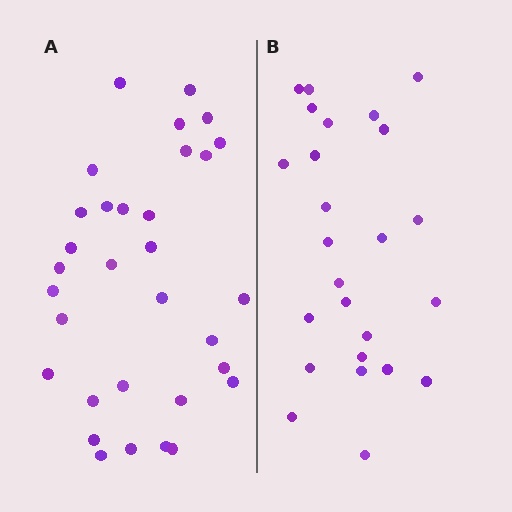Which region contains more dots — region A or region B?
Region A (the left region) has more dots.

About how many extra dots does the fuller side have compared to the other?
Region A has roughly 8 or so more dots than region B.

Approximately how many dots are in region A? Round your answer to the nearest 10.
About 30 dots. (The exact count is 32, which rounds to 30.)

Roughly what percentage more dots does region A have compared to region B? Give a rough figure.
About 30% more.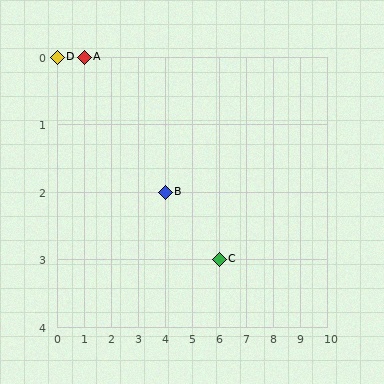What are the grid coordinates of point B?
Point B is at grid coordinates (4, 2).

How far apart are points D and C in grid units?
Points D and C are 6 columns and 3 rows apart (about 6.7 grid units diagonally).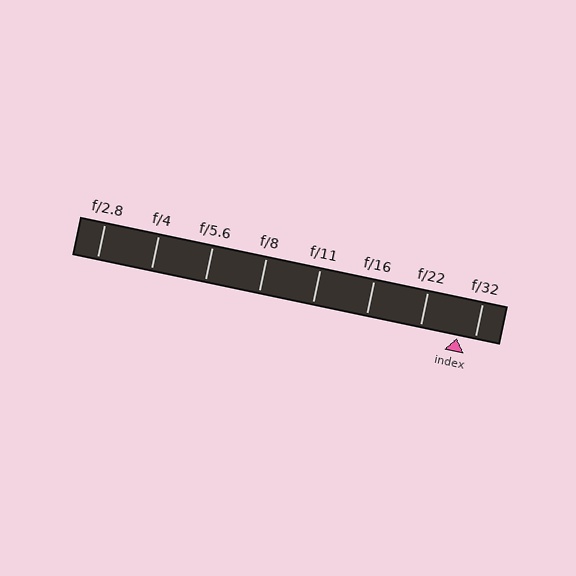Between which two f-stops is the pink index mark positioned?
The index mark is between f/22 and f/32.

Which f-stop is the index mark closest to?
The index mark is closest to f/32.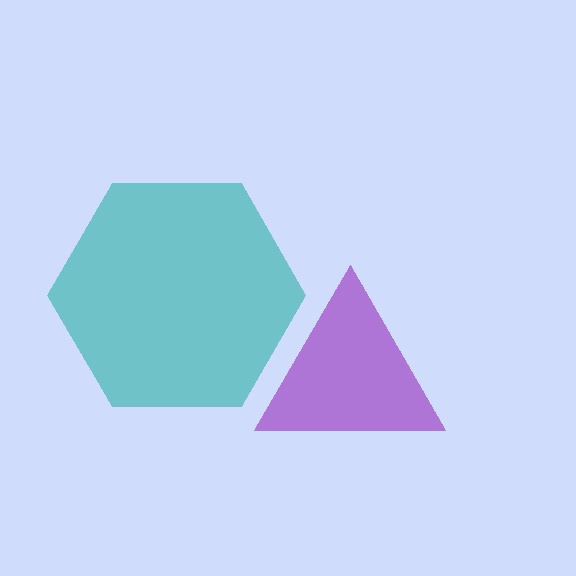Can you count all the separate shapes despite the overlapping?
Yes, there are 2 separate shapes.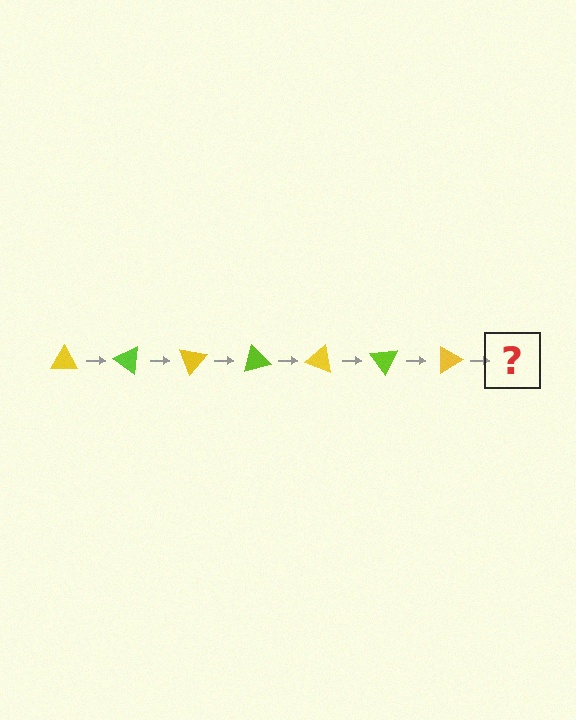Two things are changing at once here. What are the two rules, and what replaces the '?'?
The two rules are that it rotates 35 degrees each step and the color cycles through yellow and lime. The '?' should be a lime triangle, rotated 245 degrees from the start.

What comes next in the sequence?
The next element should be a lime triangle, rotated 245 degrees from the start.